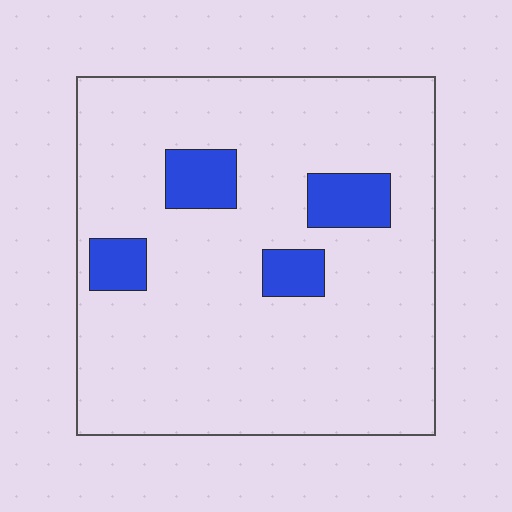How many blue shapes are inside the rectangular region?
4.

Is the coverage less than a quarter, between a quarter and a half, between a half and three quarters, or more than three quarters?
Less than a quarter.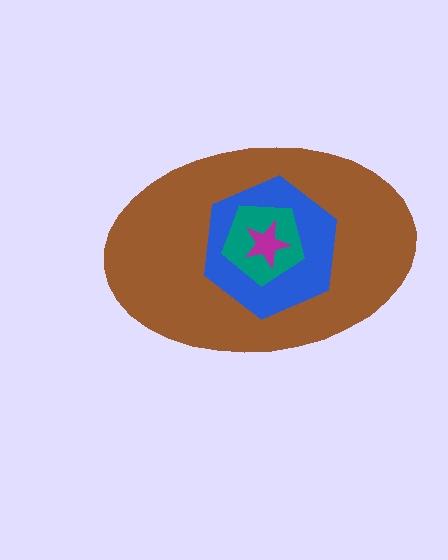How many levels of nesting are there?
4.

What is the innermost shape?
The magenta star.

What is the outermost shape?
The brown ellipse.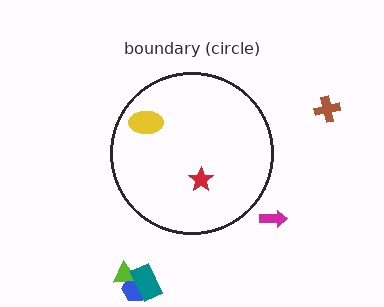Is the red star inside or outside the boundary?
Inside.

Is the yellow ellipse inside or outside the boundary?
Inside.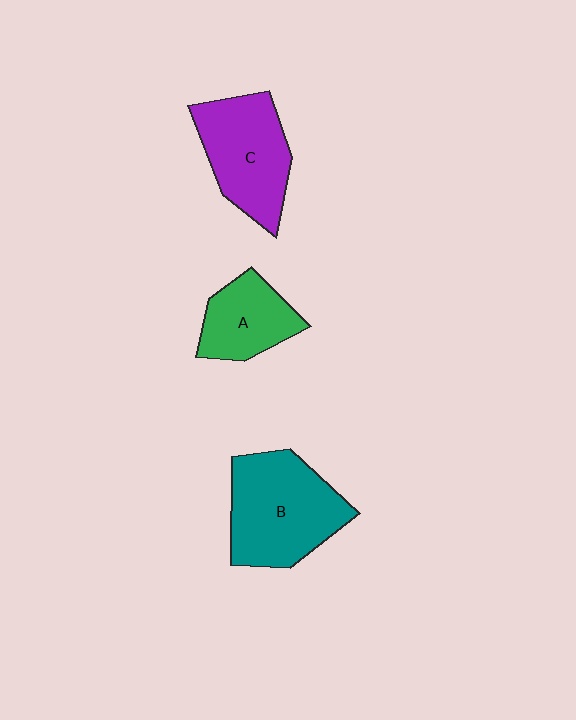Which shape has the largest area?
Shape B (teal).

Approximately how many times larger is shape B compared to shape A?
Approximately 1.7 times.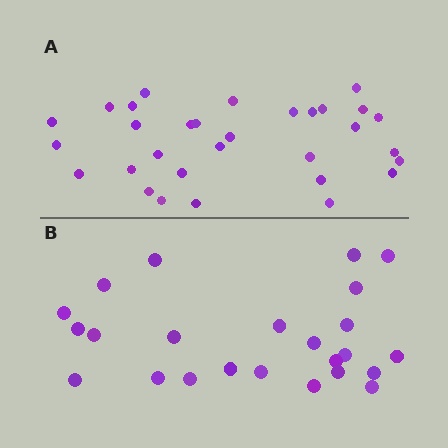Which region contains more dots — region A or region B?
Region A (the top region) has more dots.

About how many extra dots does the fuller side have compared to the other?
Region A has roughly 8 or so more dots than region B.